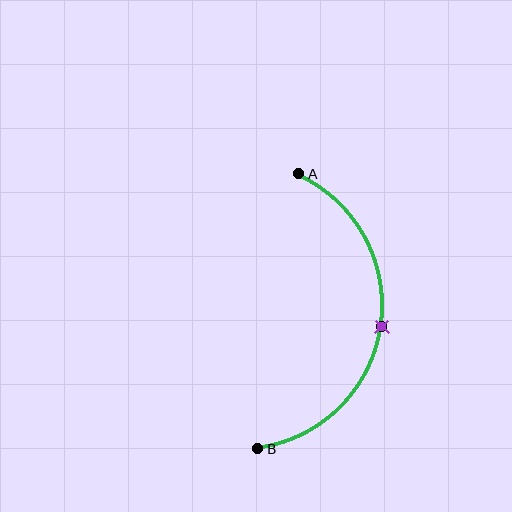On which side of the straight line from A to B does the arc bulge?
The arc bulges to the right of the straight line connecting A and B.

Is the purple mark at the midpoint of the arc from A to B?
Yes. The purple mark lies on the arc at equal arc-length from both A and B — it is the arc midpoint.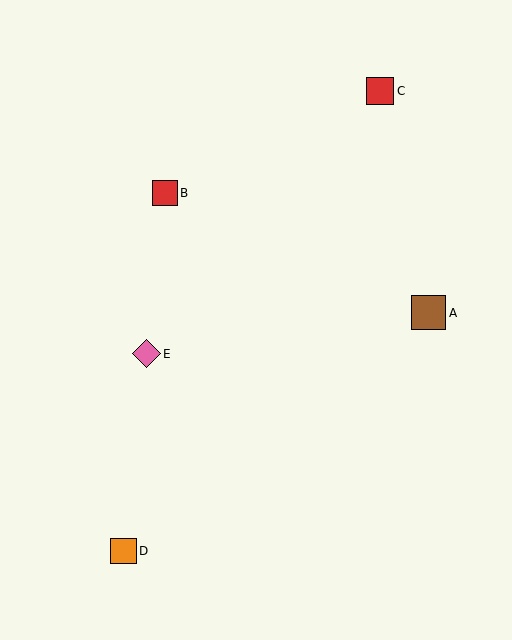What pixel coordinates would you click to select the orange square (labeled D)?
Click at (123, 551) to select the orange square D.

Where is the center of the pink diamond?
The center of the pink diamond is at (146, 354).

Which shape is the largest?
The brown square (labeled A) is the largest.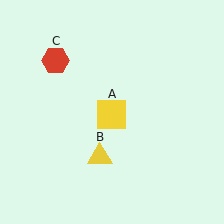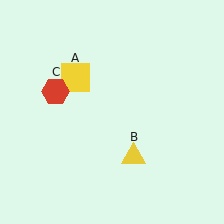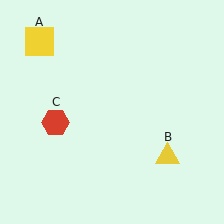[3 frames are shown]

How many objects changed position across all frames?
3 objects changed position: yellow square (object A), yellow triangle (object B), red hexagon (object C).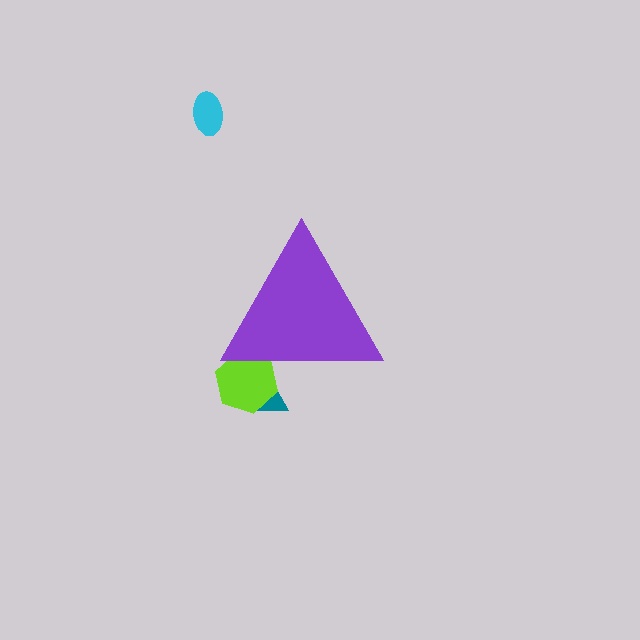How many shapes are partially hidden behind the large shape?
2 shapes are partially hidden.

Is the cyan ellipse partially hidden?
No, the cyan ellipse is fully visible.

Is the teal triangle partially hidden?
Yes, the teal triangle is partially hidden behind the purple triangle.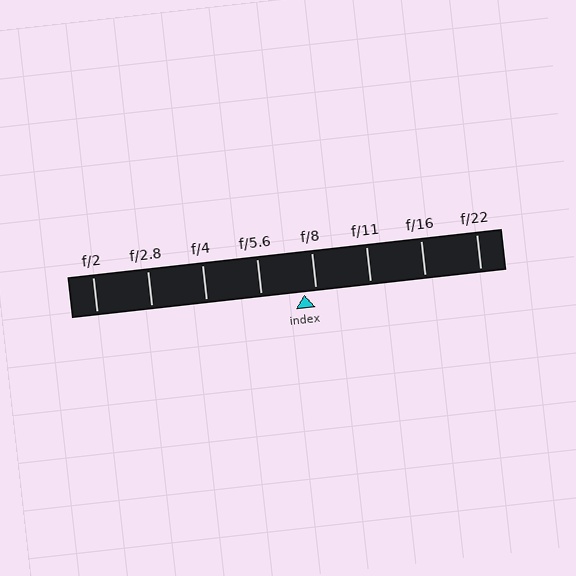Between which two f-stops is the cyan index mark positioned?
The index mark is between f/5.6 and f/8.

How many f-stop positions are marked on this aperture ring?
There are 8 f-stop positions marked.